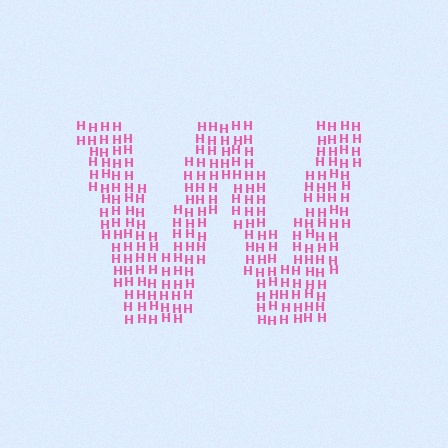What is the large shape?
The large shape is the letter W.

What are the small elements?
The small elements are letter H's.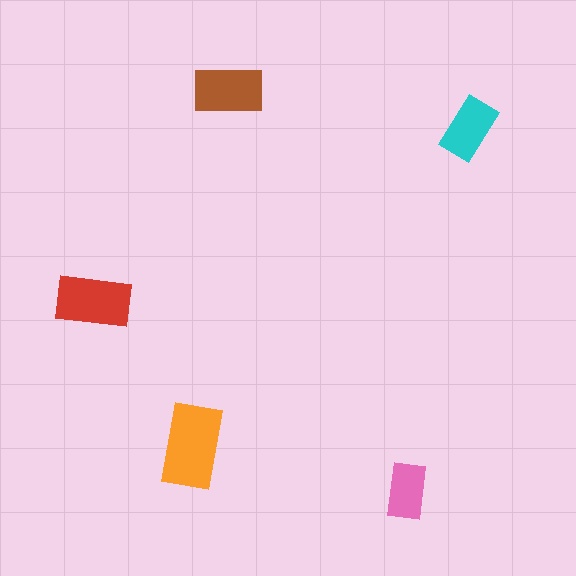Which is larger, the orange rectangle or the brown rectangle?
The orange one.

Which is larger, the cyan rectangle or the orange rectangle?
The orange one.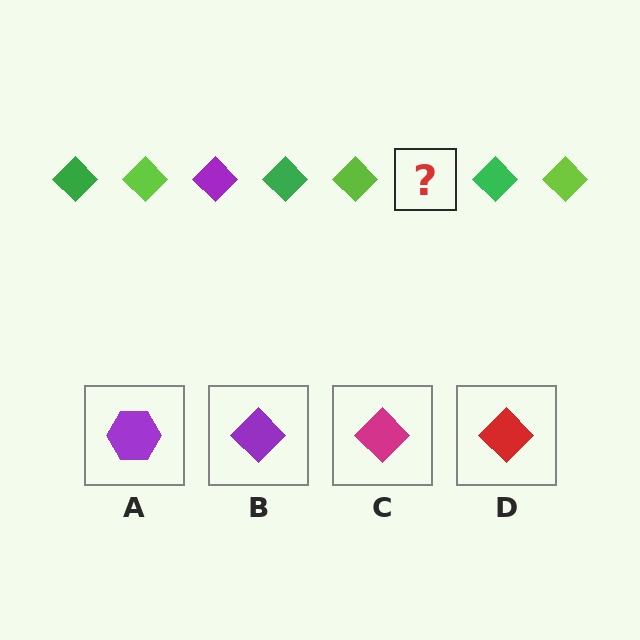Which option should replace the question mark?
Option B.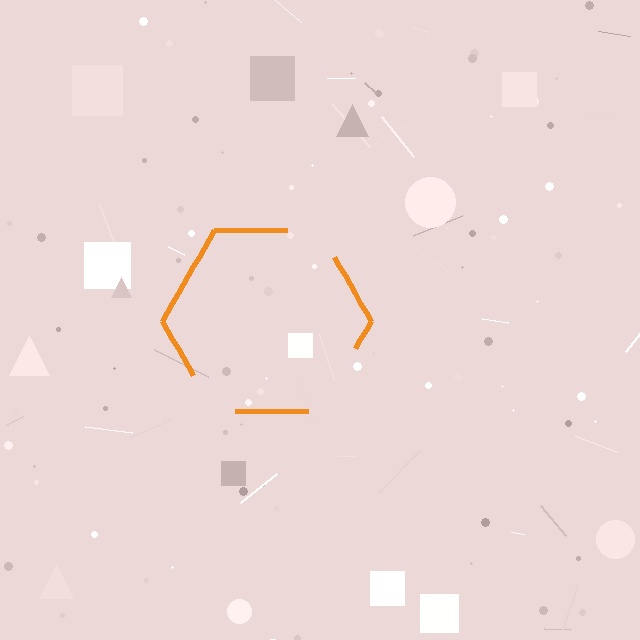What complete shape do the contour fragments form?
The contour fragments form a hexagon.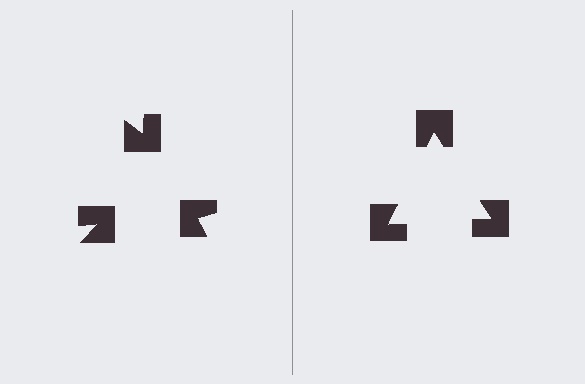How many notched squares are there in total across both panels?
6 — 3 on each side.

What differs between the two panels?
The notched squares are positioned identically on both sides; only the wedge orientations differ. On the right they align to a triangle; on the left they are misaligned.